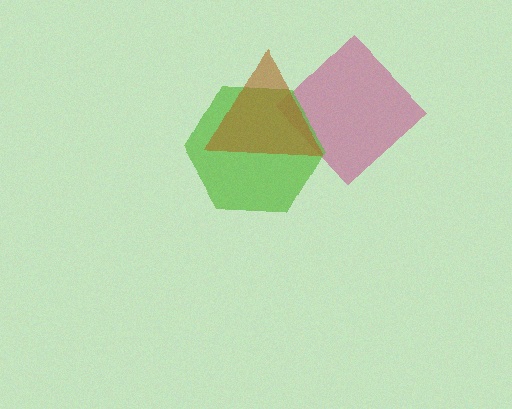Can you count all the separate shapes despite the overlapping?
Yes, there are 3 separate shapes.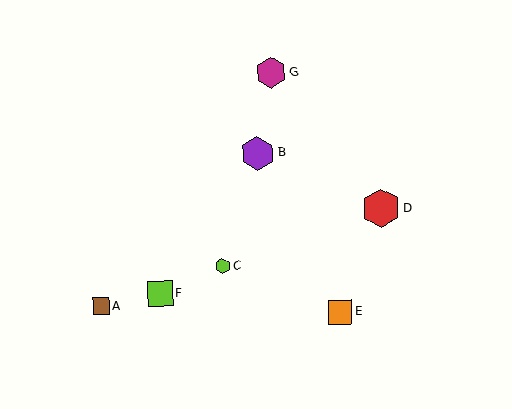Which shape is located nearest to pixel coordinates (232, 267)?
The lime hexagon (labeled C) at (223, 266) is nearest to that location.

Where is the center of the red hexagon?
The center of the red hexagon is at (381, 208).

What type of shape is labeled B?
Shape B is a purple hexagon.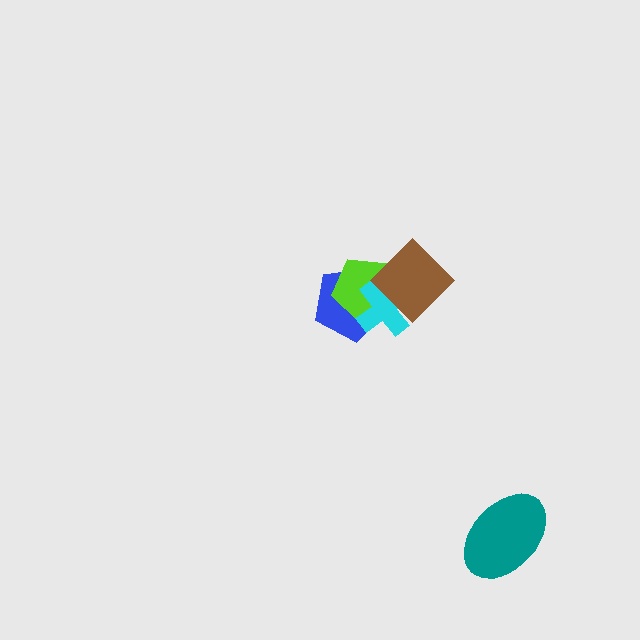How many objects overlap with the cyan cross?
3 objects overlap with the cyan cross.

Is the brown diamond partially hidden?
No, no other shape covers it.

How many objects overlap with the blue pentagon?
3 objects overlap with the blue pentagon.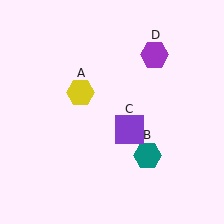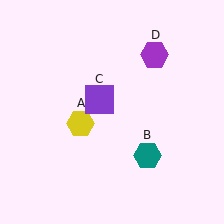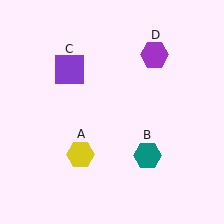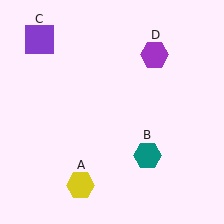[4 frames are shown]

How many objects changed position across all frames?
2 objects changed position: yellow hexagon (object A), purple square (object C).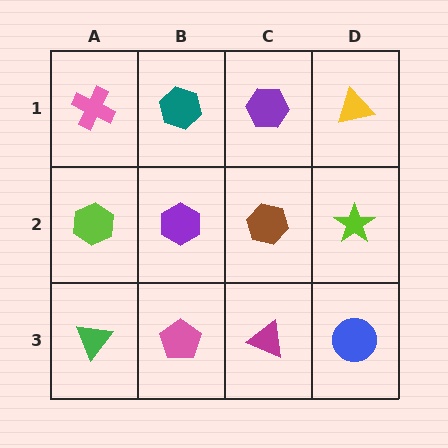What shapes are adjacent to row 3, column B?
A purple hexagon (row 2, column B), a green triangle (row 3, column A), a magenta triangle (row 3, column C).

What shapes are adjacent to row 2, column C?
A purple hexagon (row 1, column C), a magenta triangle (row 3, column C), a purple hexagon (row 2, column B), a lime star (row 2, column D).